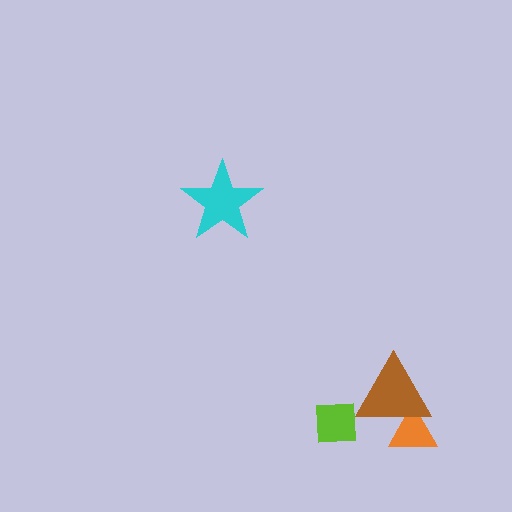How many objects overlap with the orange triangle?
1 object overlaps with the orange triangle.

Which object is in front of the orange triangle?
The brown triangle is in front of the orange triangle.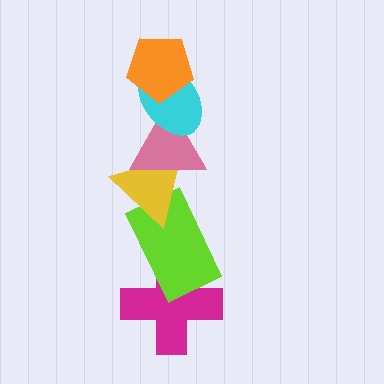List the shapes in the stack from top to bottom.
From top to bottom: the orange pentagon, the cyan ellipse, the pink triangle, the yellow triangle, the lime rectangle, the magenta cross.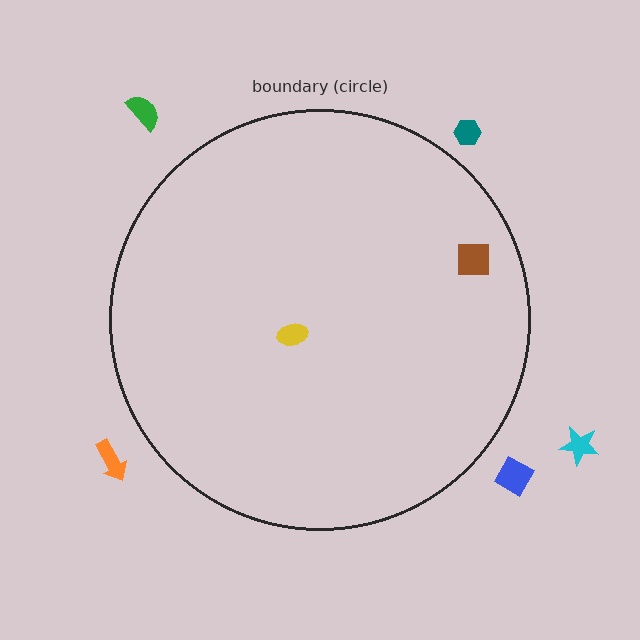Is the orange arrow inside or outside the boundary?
Outside.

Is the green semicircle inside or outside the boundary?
Outside.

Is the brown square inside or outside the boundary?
Inside.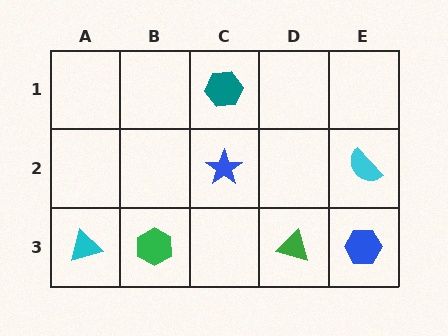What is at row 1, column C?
A teal hexagon.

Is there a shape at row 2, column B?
No, that cell is empty.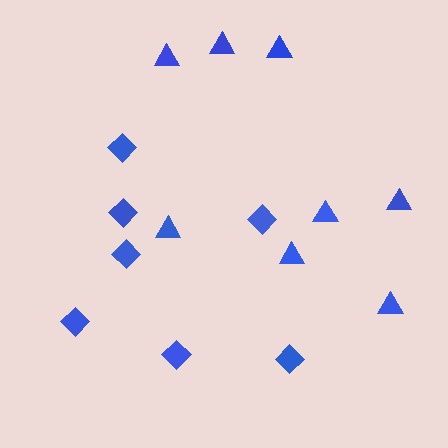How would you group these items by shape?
There are 2 groups: one group of diamonds (7) and one group of triangles (8).